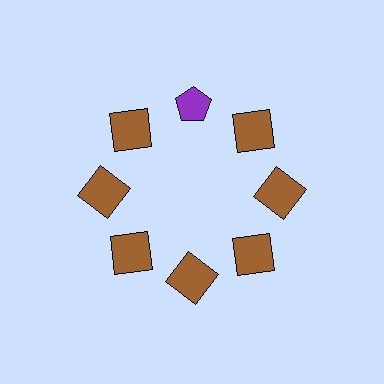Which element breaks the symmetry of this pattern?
The purple pentagon at roughly the 12 o'clock position breaks the symmetry. All other shapes are brown squares.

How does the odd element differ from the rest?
It differs in both color (purple instead of brown) and shape (pentagon instead of square).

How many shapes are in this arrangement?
There are 8 shapes arranged in a ring pattern.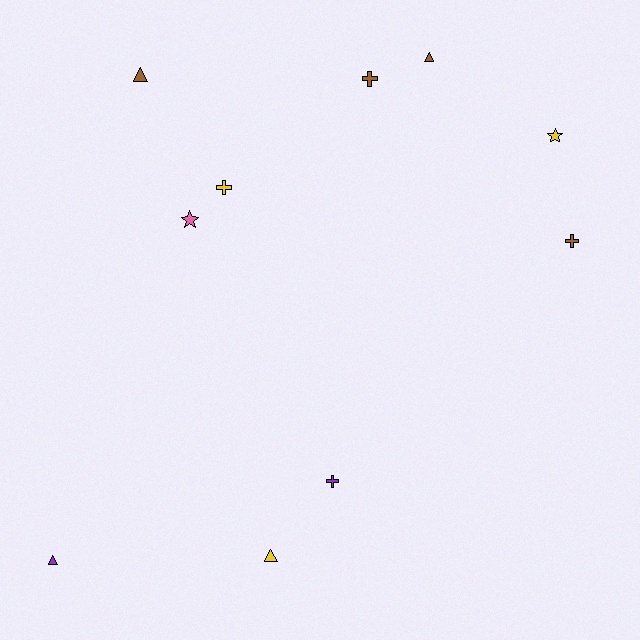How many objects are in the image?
There are 10 objects.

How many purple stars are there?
There are no purple stars.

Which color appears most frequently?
Brown, with 4 objects.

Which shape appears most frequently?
Cross, with 4 objects.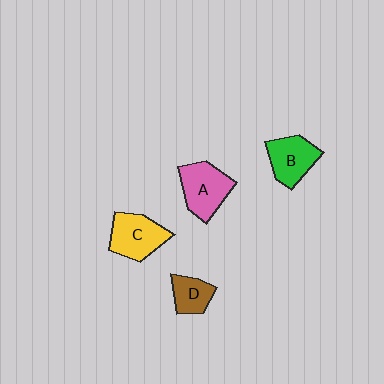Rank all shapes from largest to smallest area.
From largest to smallest: A (pink), C (yellow), B (green), D (brown).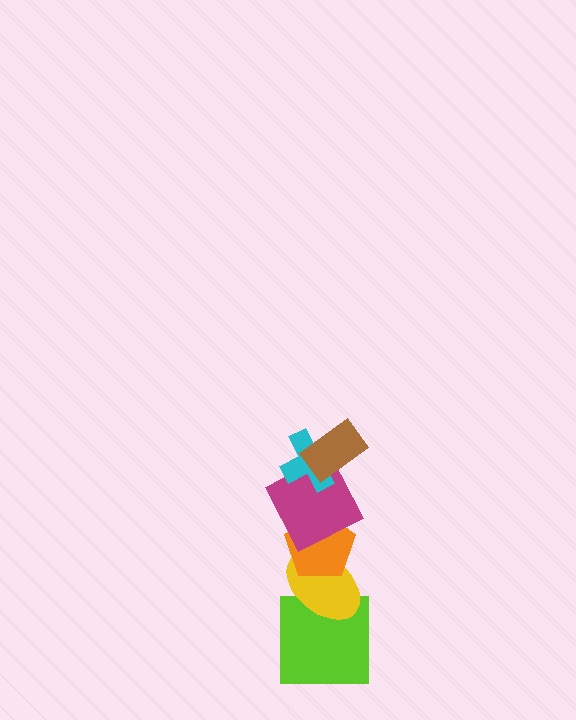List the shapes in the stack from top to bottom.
From top to bottom: the brown rectangle, the cyan cross, the magenta square, the orange pentagon, the yellow ellipse, the lime square.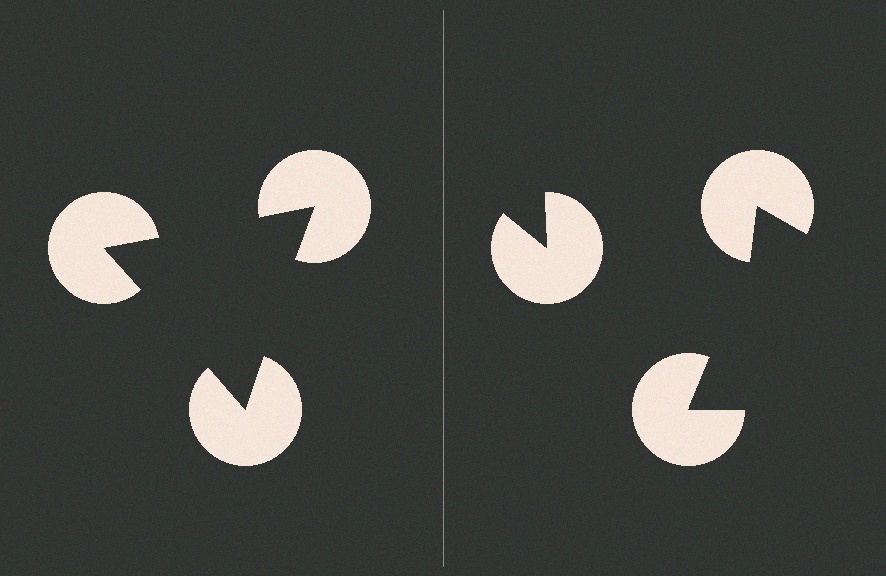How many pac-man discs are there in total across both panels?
6 — 3 on each side.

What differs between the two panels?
The pac-man discs are positioned identically on both sides; only the wedge orientations differ. On the left they align to a triangle; on the right they are misaligned.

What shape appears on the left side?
An illusory triangle.